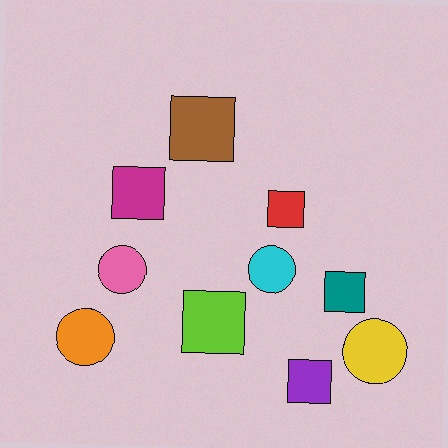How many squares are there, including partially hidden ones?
There are 6 squares.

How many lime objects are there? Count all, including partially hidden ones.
There is 1 lime object.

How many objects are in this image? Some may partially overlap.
There are 10 objects.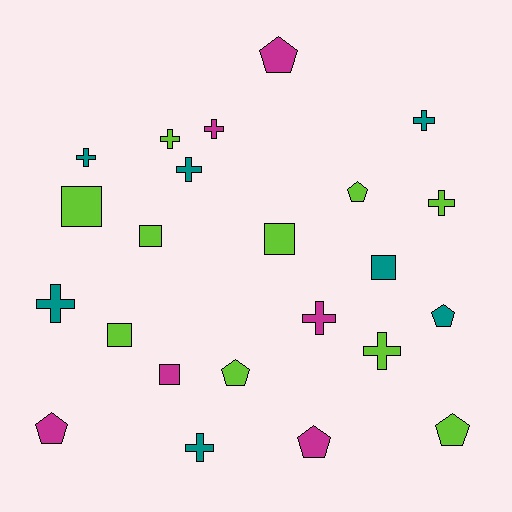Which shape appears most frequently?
Cross, with 10 objects.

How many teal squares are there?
There is 1 teal square.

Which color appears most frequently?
Lime, with 10 objects.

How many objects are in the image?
There are 23 objects.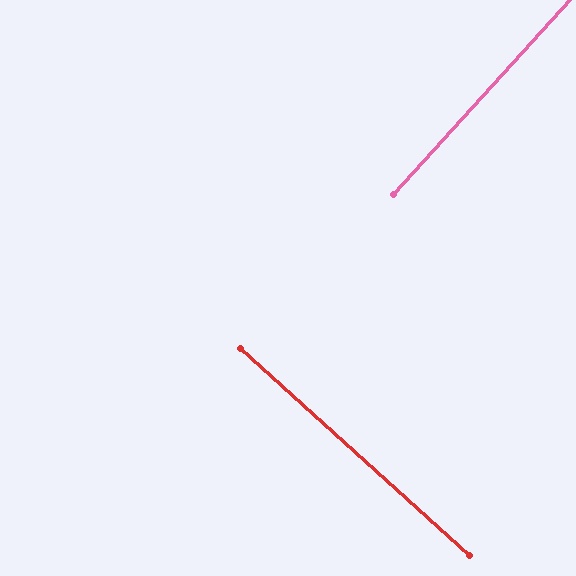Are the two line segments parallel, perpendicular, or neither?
Perpendicular — they meet at approximately 90°.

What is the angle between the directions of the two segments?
Approximately 90 degrees.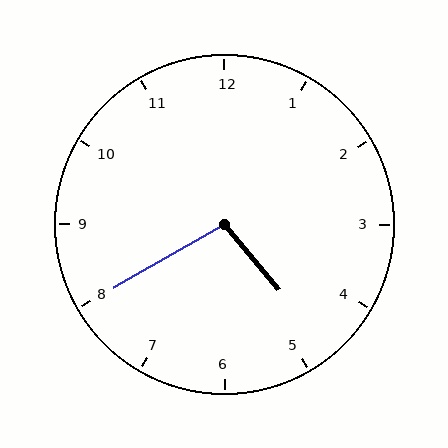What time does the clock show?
4:40.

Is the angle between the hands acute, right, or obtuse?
It is obtuse.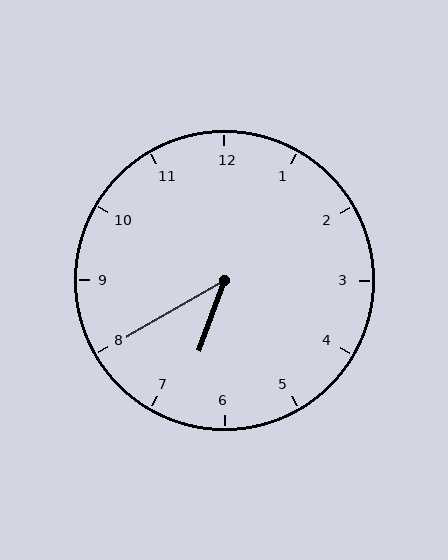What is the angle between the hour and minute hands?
Approximately 40 degrees.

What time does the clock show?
6:40.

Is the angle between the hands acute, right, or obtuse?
It is acute.